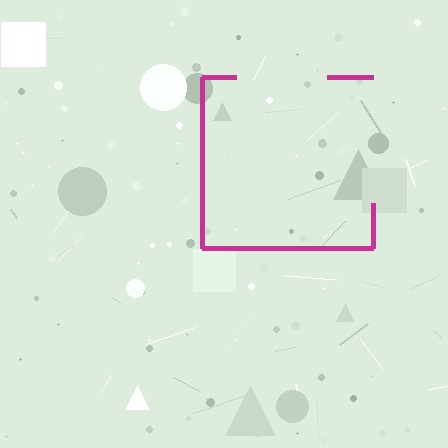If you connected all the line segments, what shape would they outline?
They would outline a square.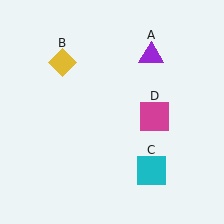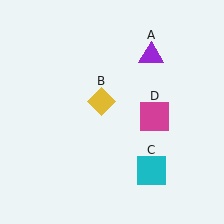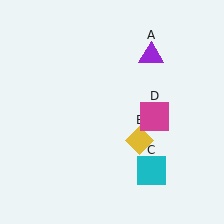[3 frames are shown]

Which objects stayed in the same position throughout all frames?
Purple triangle (object A) and cyan square (object C) and magenta square (object D) remained stationary.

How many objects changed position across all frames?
1 object changed position: yellow diamond (object B).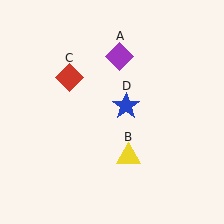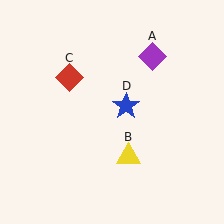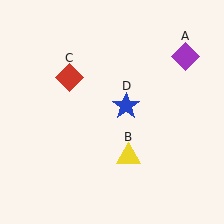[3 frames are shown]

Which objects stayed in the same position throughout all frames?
Yellow triangle (object B) and red diamond (object C) and blue star (object D) remained stationary.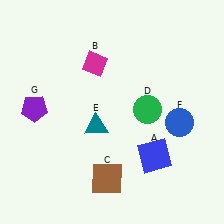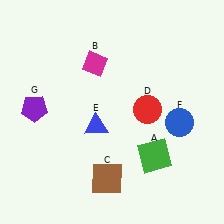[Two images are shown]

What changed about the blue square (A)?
In Image 1, A is blue. In Image 2, it changed to green.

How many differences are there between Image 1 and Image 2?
There are 3 differences between the two images.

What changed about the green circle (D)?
In Image 1, D is green. In Image 2, it changed to red.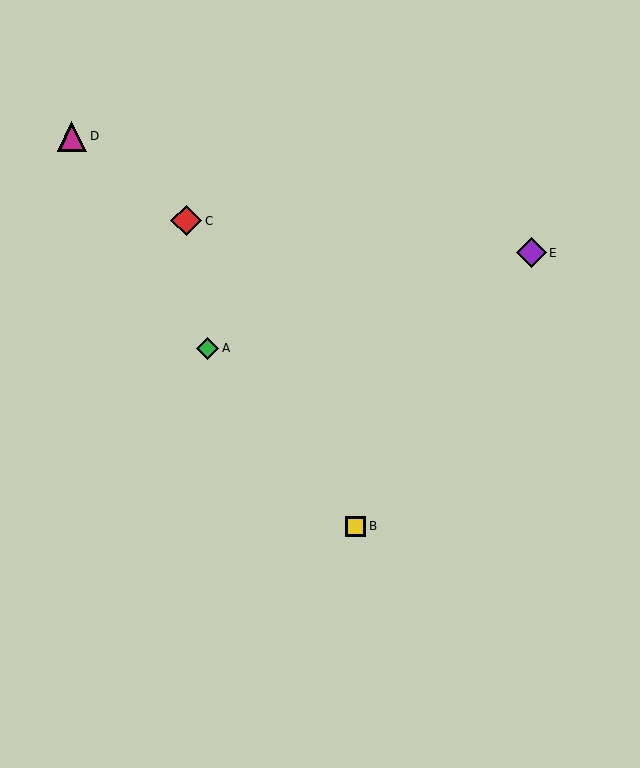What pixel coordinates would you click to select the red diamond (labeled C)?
Click at (186, 221) to select the red diamond C.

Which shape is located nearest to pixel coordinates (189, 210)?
The red diamond (labeled C) at (186, 221) is nearest to that location.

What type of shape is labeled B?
Shape B is a yellow square.